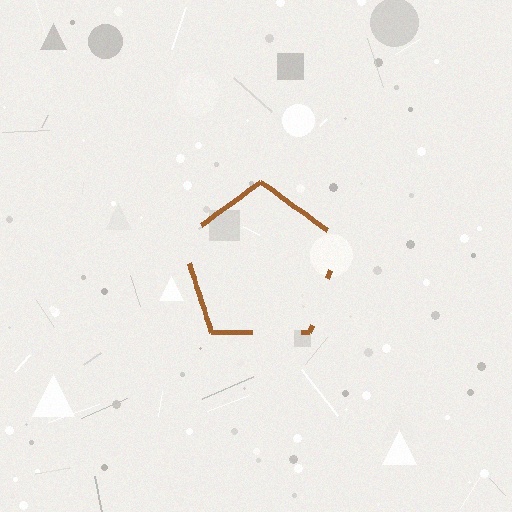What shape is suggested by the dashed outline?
The dashed outline suggests a pentagon.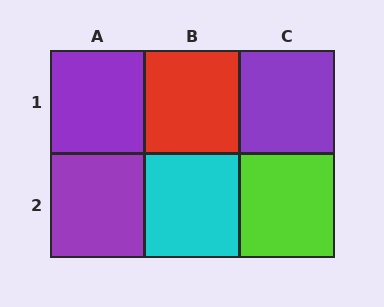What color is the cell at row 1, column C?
Purple.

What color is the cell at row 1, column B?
Red.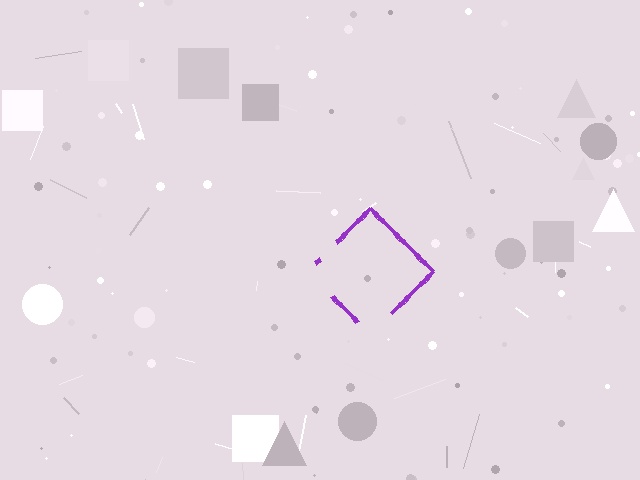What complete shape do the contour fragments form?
The contour fragments form a diamond.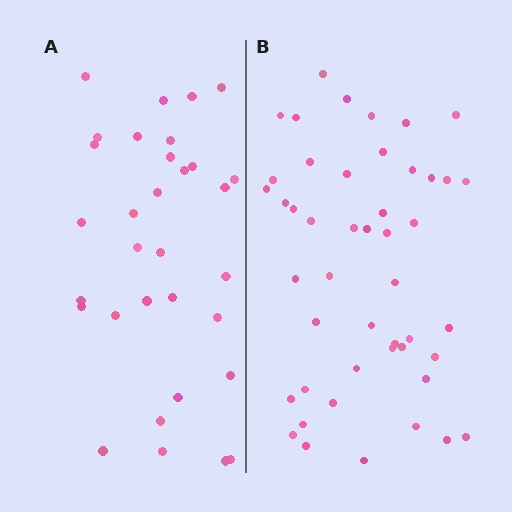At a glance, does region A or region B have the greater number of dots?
Region B (the right region) has more dots.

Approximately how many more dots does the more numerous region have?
Region B has approximately 15 more dots than region A.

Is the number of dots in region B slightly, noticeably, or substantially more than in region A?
Region B has substantially more. The ratio is roughly 1.5 to 1.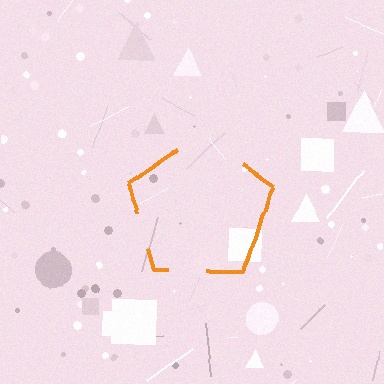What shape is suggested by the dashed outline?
The dashed outline suggests a pentagon.